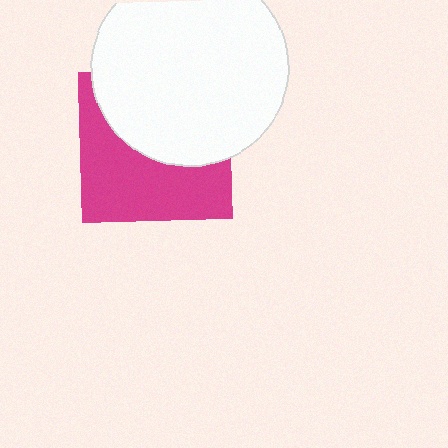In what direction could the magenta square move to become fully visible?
The magenta square could move down. That would shift it out from behind the white circle entirely.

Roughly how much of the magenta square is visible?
About half of it is visible (roughly 51%).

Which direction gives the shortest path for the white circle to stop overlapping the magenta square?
Moving up gives the shortest separation.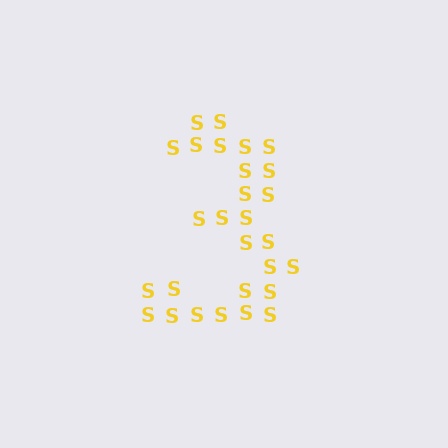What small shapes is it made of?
It is made of small letter S's.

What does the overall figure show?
The overall figure shows the digit 3.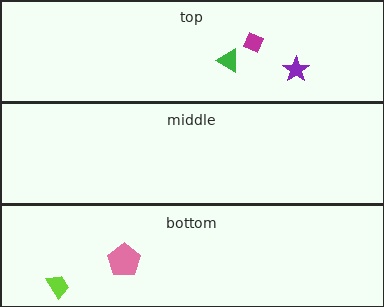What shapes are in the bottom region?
The lime trapezoid, the pink pentagon.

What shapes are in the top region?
The purple star, the green triangle, the magenta diamond.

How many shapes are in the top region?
3.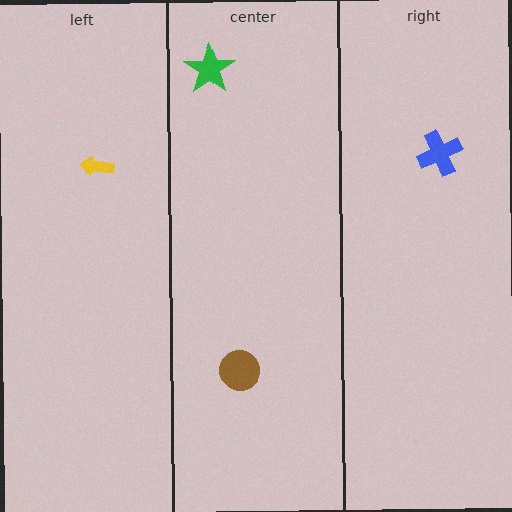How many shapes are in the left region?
1.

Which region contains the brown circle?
The center region.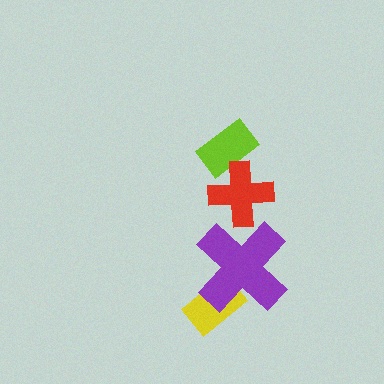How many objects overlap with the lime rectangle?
1 object overlaps with the lime rectangle.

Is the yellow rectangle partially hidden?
Yes, it is partially covered by another shape.